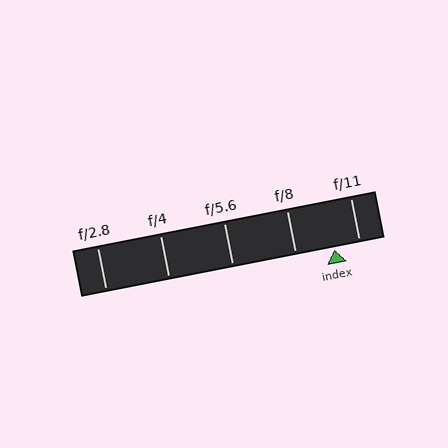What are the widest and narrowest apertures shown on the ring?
The widest aperture shown is f/2.8 and the narrowest is f/11.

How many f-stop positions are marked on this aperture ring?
There are 5 f-stop positions marked.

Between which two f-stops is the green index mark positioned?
The index mark is between f/8 and f/11.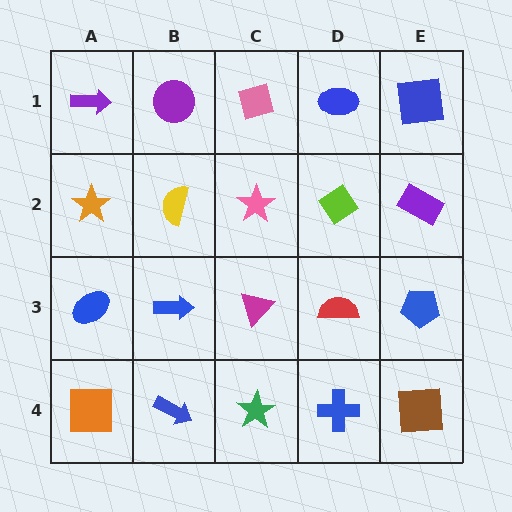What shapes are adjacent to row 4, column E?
A blue pentagon (row 3, column E), a blue cross (row 4, column D).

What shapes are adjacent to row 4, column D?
A red semicircle (row 3, column D), a green star (row 4, column C), a brown square (row 4, column E).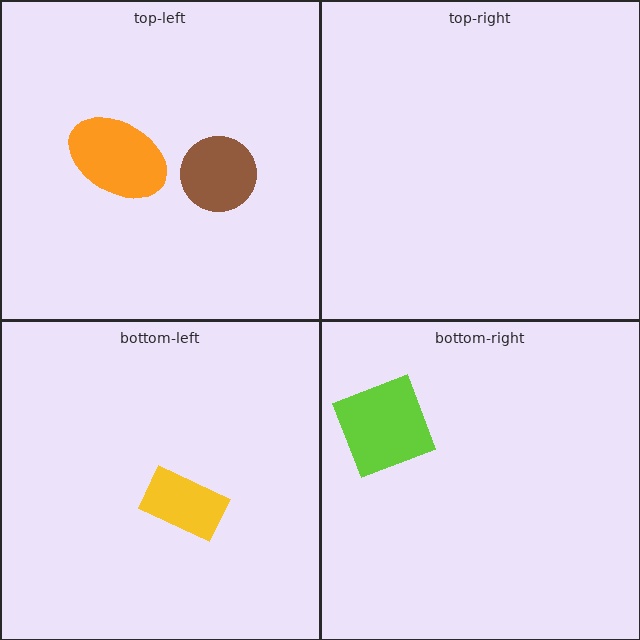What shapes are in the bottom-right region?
The lime square.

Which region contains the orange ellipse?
The top-left region.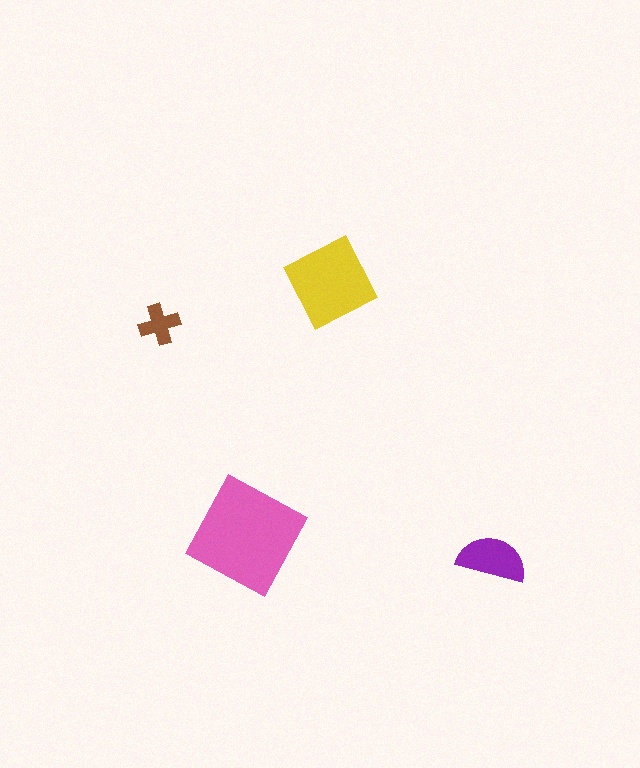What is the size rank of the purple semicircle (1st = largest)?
3rd.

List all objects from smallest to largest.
The brown cross, the purple semicircle, the yellow square, the pink diamond.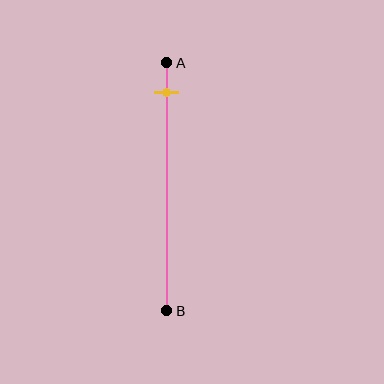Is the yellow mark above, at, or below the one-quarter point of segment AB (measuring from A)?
The yellow mark is above the one-quarter point of segment AB.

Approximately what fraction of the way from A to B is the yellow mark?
The yellow mark is approximately 10% of the way from A to B.